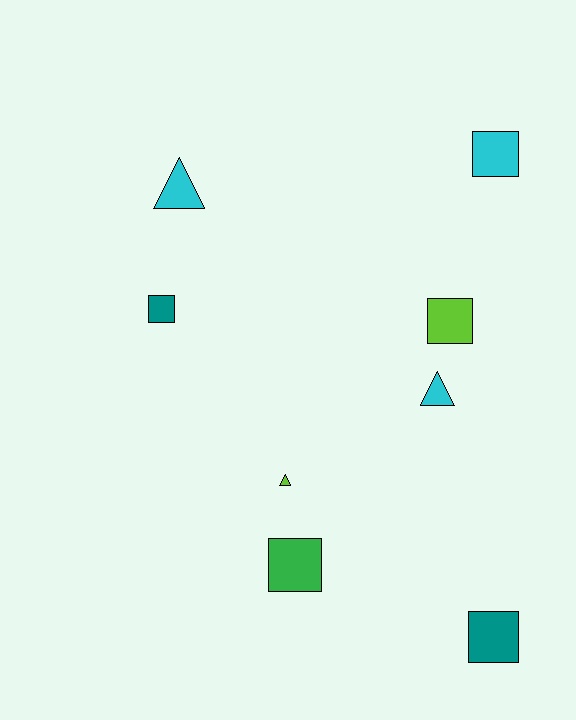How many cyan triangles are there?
There are 2 cyan triangles.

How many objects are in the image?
There are 8 objects.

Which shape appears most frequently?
Square, with 5 objects.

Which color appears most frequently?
Cyan, with 3 objects.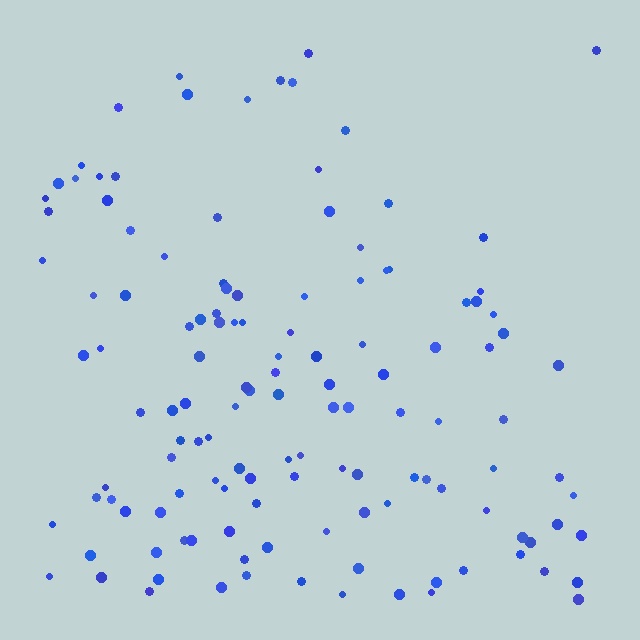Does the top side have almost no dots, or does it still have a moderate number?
Still a moderate number, just noticeably fewer than the bottom.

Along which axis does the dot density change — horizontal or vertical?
Vertical.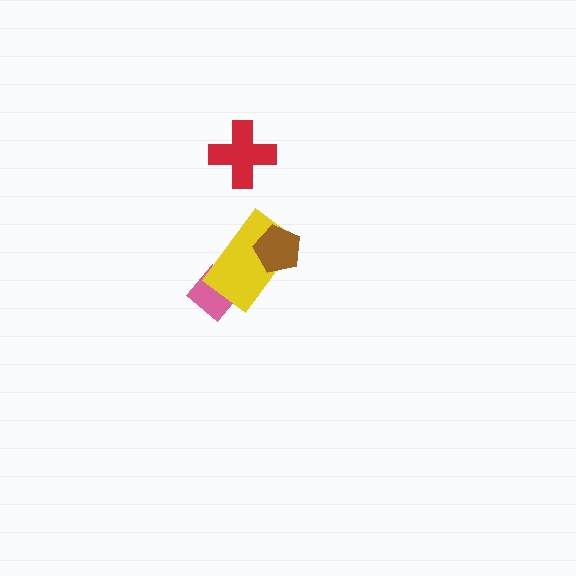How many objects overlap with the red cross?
0 objects overlap with the red cross.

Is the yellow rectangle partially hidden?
Yes, it is partially covered by another shape.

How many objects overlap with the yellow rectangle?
2 objects overlap with the yellow rectangle.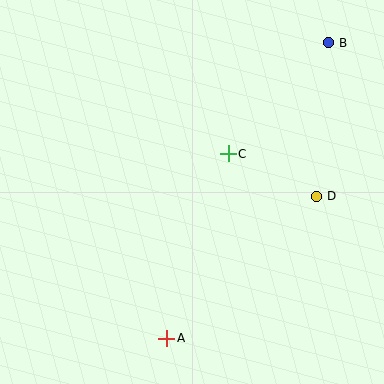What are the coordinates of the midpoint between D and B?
The midpoint between D and B is at (323, 120).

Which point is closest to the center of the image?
Point C at (228, 154) is closest to the center.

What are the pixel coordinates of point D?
Point D is at (317, 196).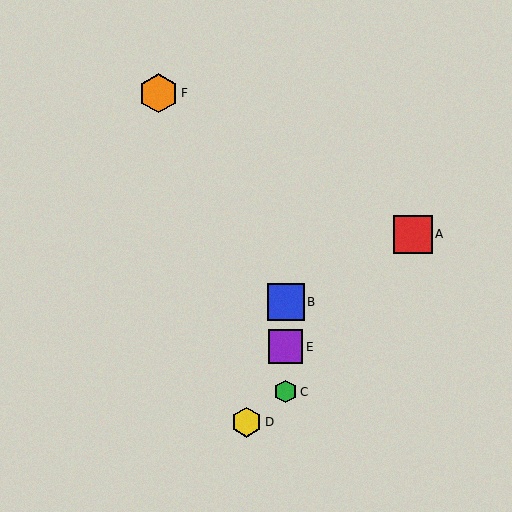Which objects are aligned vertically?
Objects B, C, E are aligned vertically.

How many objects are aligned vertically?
3 objects (B, C, E) are aligned vertically.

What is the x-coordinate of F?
Object F is at x≈159.